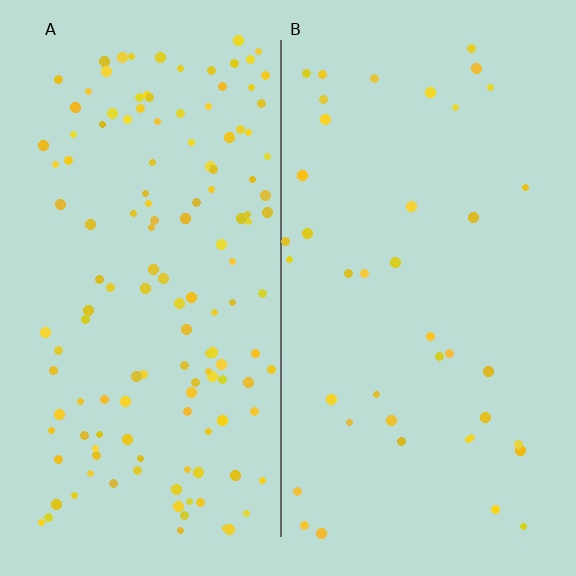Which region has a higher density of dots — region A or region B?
A (the left).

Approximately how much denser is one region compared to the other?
Approximately 3.4× — region A over region B.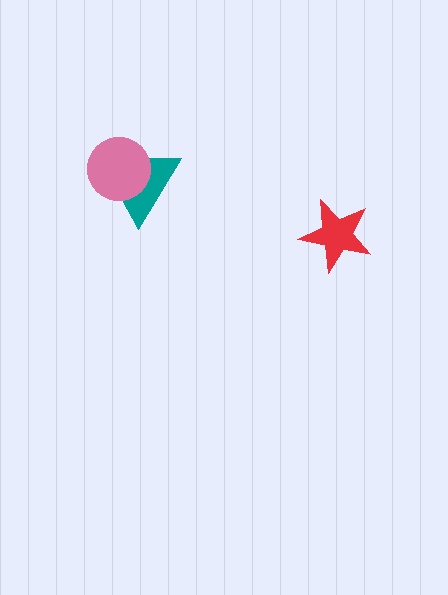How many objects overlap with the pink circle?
1 object overlaps with the pink circle.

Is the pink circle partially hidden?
No, no other shape covers it.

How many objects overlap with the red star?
0 objects overlap with the red star.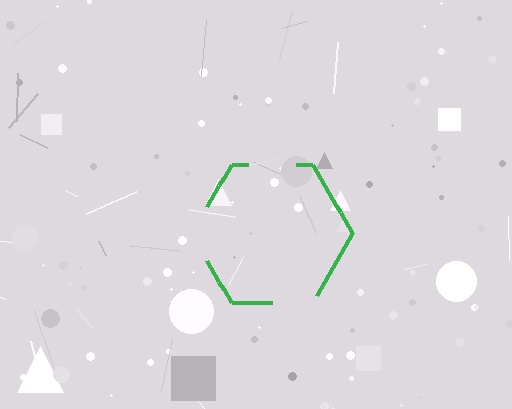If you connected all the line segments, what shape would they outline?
They would outline a hexagon.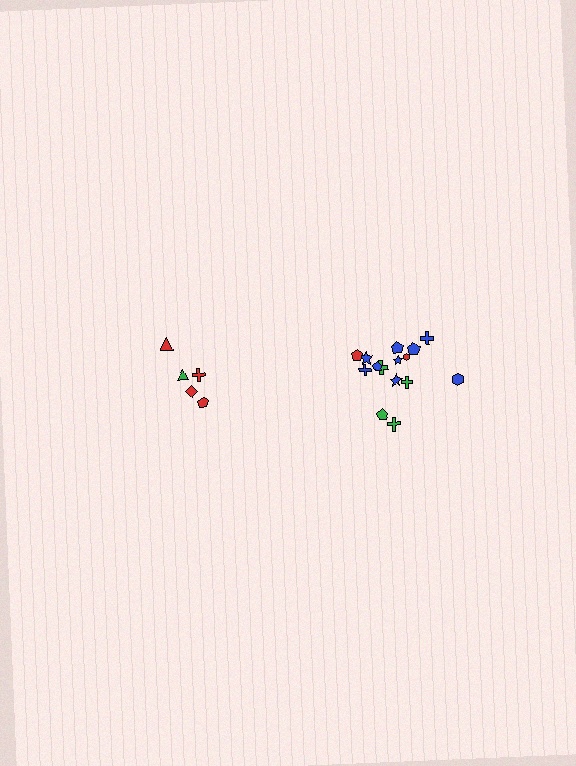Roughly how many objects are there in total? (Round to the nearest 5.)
Roughly 20 objects in total.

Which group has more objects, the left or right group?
The right group.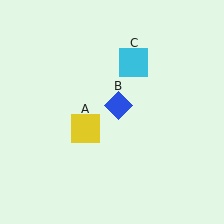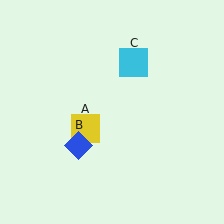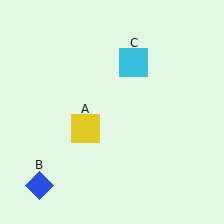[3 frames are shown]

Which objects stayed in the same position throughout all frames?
Yellow square (object A) and cyan square (object C) remained stationary.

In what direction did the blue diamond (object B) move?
The blue diamond (object B) moved down and to the left.